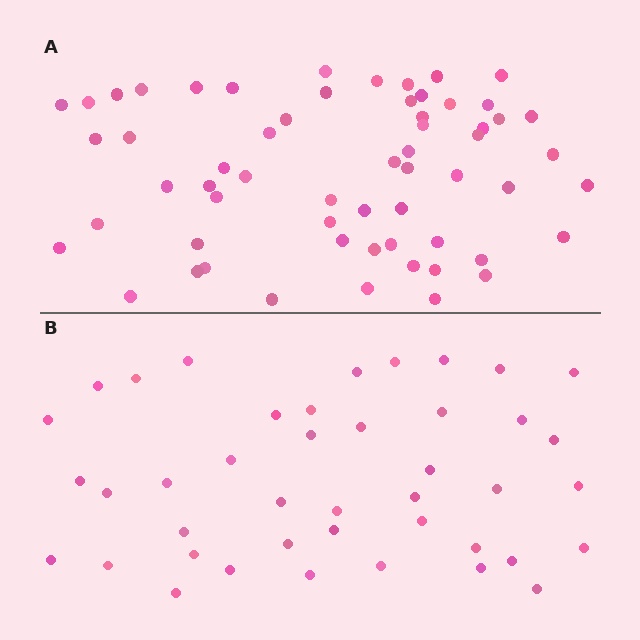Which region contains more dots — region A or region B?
Region A (the top region) has more dots.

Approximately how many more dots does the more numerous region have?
Region A has approximately 20 more dots than region B.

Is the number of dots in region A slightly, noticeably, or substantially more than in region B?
Region A has noticeably more, but not dramatically so. The ratio is roughly 1.4 to 1.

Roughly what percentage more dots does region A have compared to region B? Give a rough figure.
About 45% more.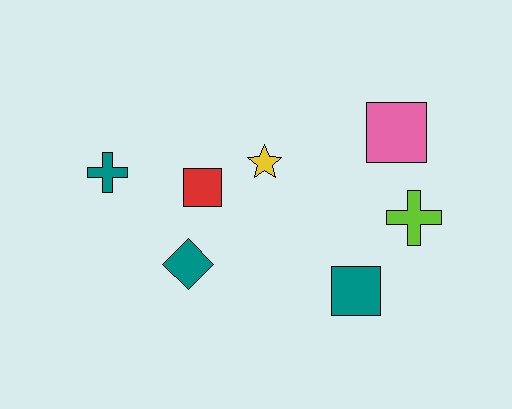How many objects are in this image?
There are 7 objects.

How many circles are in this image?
There are no circles.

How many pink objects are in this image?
There is 1 pink object.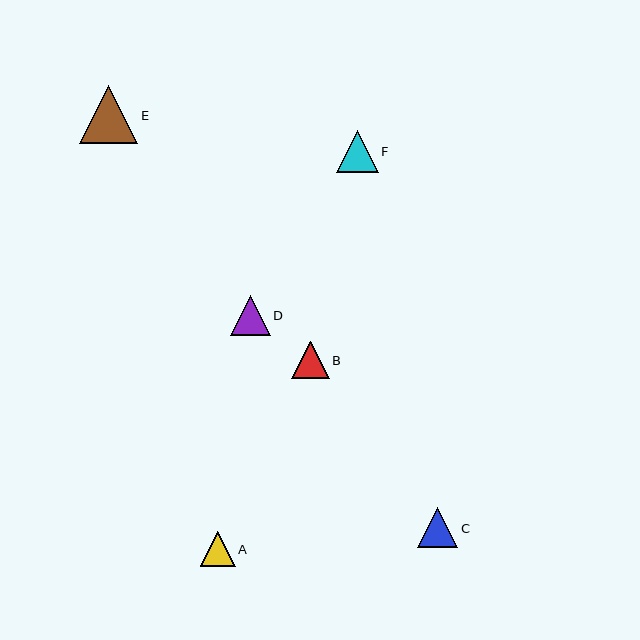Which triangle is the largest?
Triangle E is the largest with a size of approximately 58 pixels.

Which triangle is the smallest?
Triangle A is the smallest with a size of approximately 35 pixels.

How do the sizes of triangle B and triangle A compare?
Triangle B and triangle A are approximately the same size.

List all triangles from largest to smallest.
From largest to smallest: E, F, C, D, B, A.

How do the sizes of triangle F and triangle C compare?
Triangle F and triangle C are approximately the same size.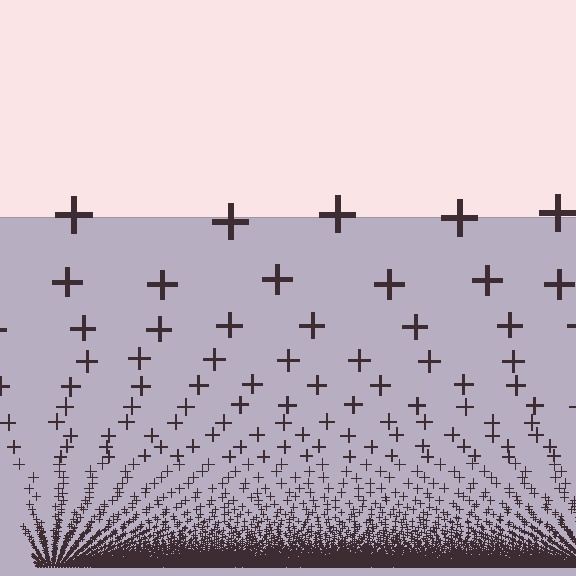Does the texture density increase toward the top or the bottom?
Density increases toward the bottom.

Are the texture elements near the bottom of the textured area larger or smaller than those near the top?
Smaller. The gradient is inverted — elements near the bottom are smaller and denser.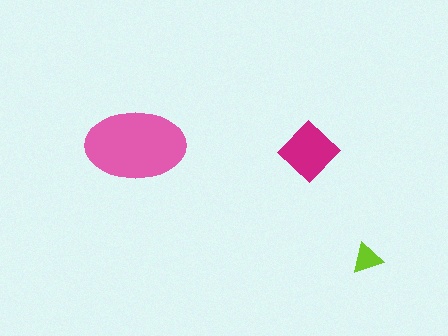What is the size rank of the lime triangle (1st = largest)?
3rd.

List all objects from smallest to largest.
The lime triangle, the magenta diamond, the pink ellipse.